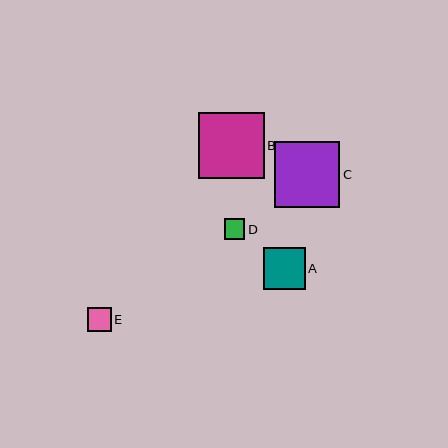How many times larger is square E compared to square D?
Square E is approximately 1.2 times the size of square D.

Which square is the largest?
Square B is the largest with a size of approximately 66 pixels.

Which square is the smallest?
Square D is the smallest with a size of approximately 21 pixels.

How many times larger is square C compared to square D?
Square C is approximately 3.2 times the size of square D.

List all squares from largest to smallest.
From largest to smallest: B, C, A, E, D.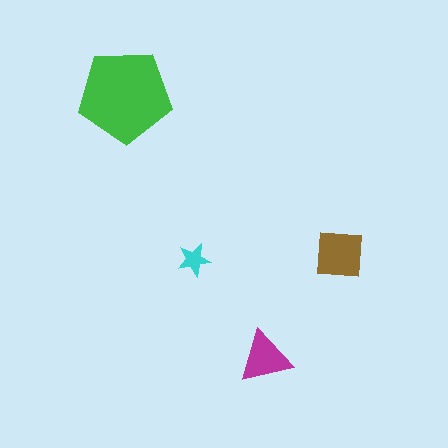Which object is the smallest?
The cyan star.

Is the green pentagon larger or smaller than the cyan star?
Larger.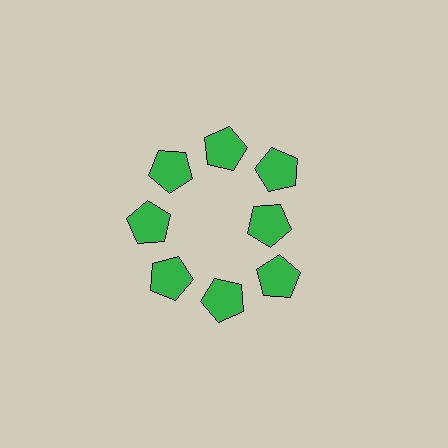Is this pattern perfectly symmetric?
No. The 8 green pentagons are arranged in a ring, but one element near the 3 o'clock position is pulled inward toward the center, breaking the 8-fold rotational symmetry.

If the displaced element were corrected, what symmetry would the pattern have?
It would have 8-fold rotational symmetry — the pattern would map onto itself every 45 degrees.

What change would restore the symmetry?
The symmetry would be restored by moving it outward, back onto the ring so that all 8 pentagons sit at equal angles and equal distance from the center.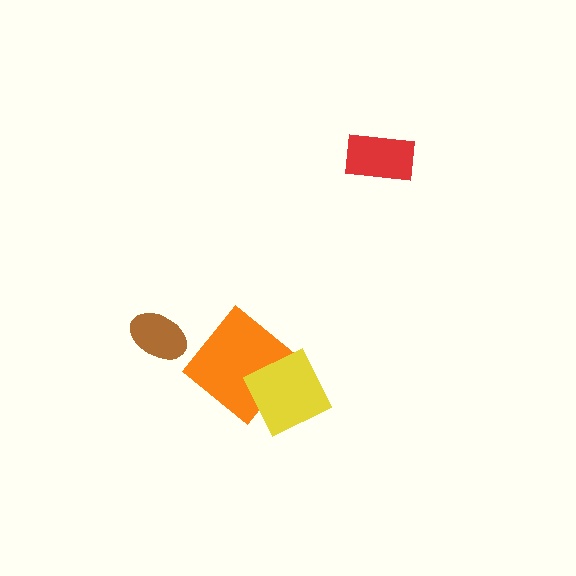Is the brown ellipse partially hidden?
No, no other shape covers it.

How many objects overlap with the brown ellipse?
0 objects overlap with the brown ellipse.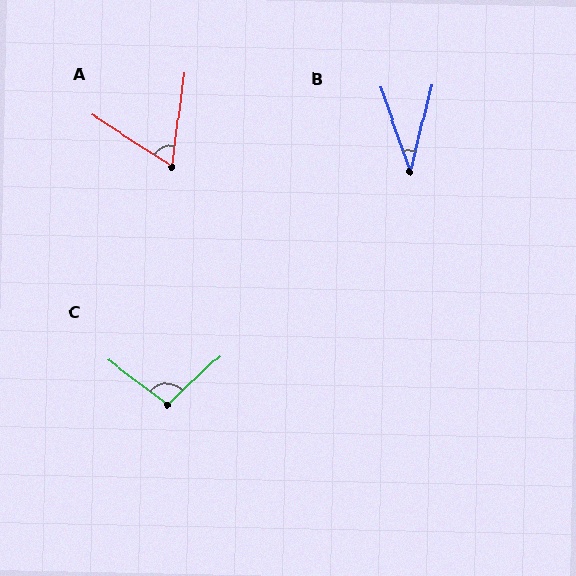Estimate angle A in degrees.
Approximately 65 degrees.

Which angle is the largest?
C, at approximately 99 degrees.